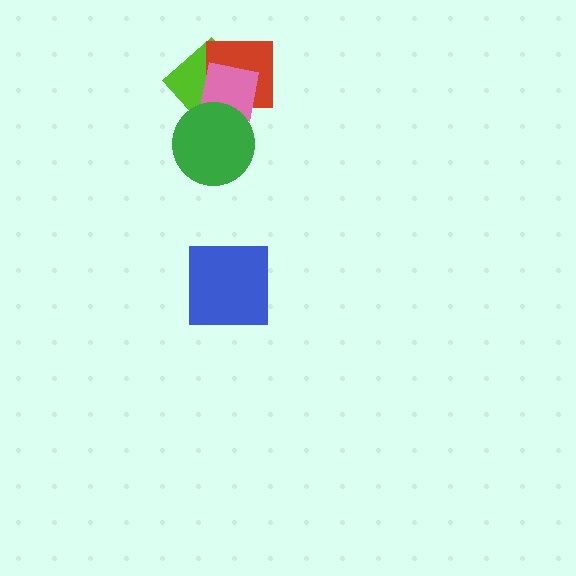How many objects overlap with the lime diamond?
3 objects overlap with the lime diamond.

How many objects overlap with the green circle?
2 objects overlap with the green circle.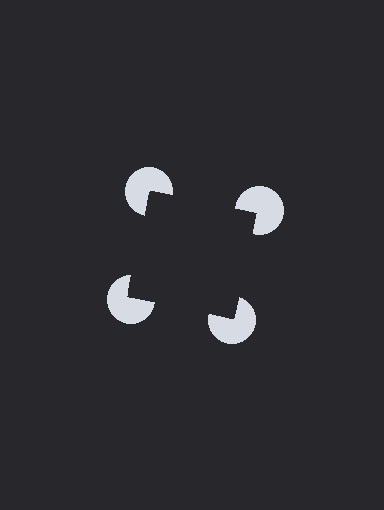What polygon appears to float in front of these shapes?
An illusory square — its edges are inferred from the aligned wedge cuts in the pac-man discs, not physically drawn.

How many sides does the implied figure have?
4 sides.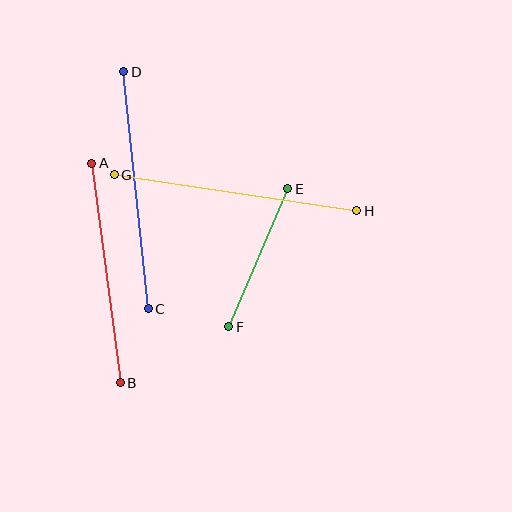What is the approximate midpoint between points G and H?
The midpoint is at approximately (235, 193) pixels.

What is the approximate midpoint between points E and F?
The midpoint is at approximately (258, 258) pixels.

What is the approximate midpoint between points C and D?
The midpoint is at approximately (136, 190) pixels.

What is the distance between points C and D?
The distance is approximately 238 pixels.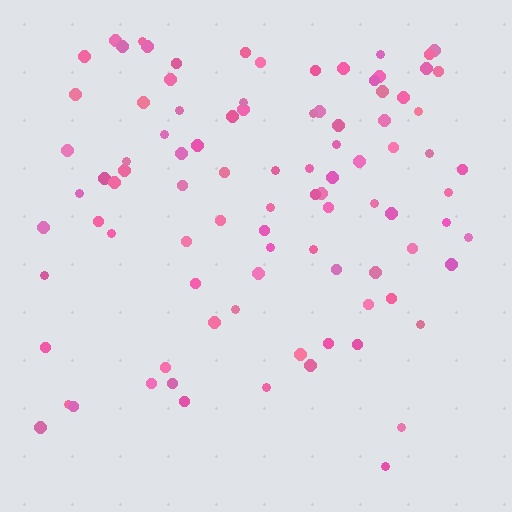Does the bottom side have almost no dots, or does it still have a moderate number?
Still a moderate number, just noticeably fewer than the top.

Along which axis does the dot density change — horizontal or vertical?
Vertical.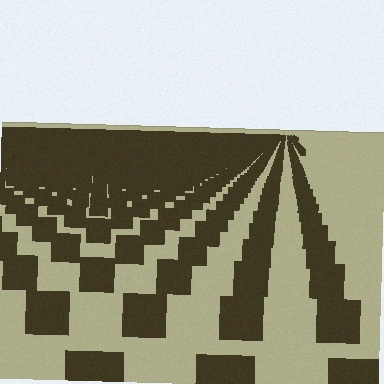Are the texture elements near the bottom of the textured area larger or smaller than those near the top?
Larger. Near the bottom, elements are closer to the viewer and appear at a bigger on-screen size.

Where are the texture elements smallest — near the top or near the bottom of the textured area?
Near the top.